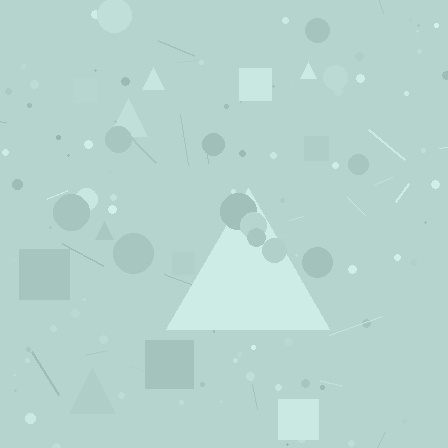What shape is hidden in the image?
A triangle is hidden in the image.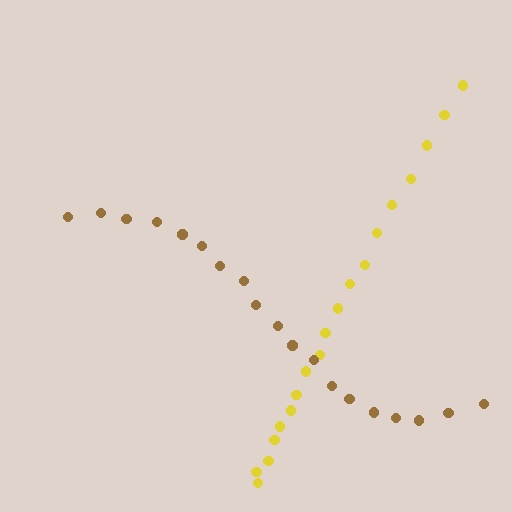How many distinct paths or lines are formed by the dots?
There are 2 distinct paths.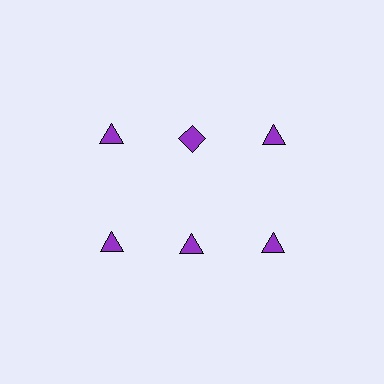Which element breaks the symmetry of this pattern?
The purple diamond in the top row, second from left column breaks the symmetry. All other shapes are purple triangles.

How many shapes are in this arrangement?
There are 6 shapes arranged in a grid pattern.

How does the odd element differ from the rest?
It has a different shape: diamond instead of triangle.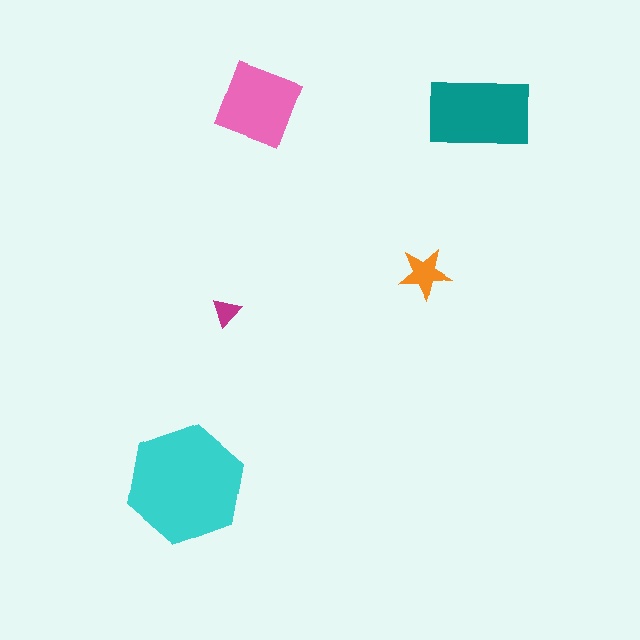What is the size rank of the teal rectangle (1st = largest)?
2nd.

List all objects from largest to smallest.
The cyan hexagon, the teal rectangle, the pink diamond, the orange star, the magenta triangle.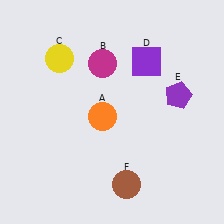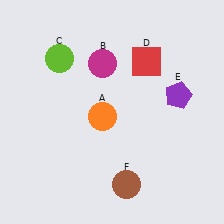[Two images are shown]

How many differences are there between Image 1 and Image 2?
There are 2 differences between the two images.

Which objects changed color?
C changed from yellow to lime. D changed from purple to red.